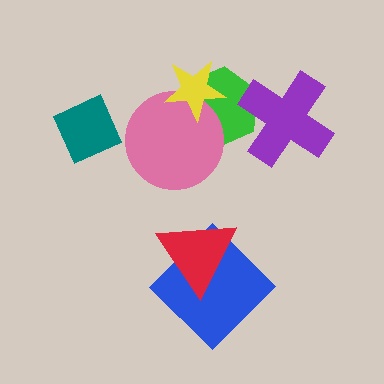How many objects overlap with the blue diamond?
1 object overlaps with the blue diamond.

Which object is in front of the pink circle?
The yellow star is in front of the pink circle.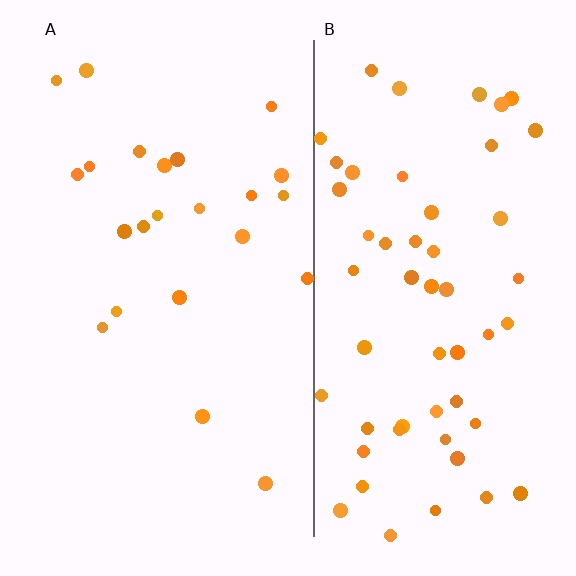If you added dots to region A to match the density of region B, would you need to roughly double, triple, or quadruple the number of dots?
Approximately double.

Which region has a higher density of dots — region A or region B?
B (the right).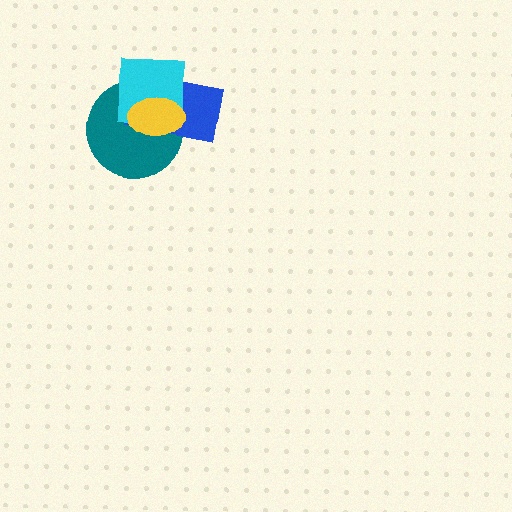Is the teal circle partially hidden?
Yes, it is partially covered by another shape.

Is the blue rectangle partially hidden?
Yes, it is partially covered by another shape.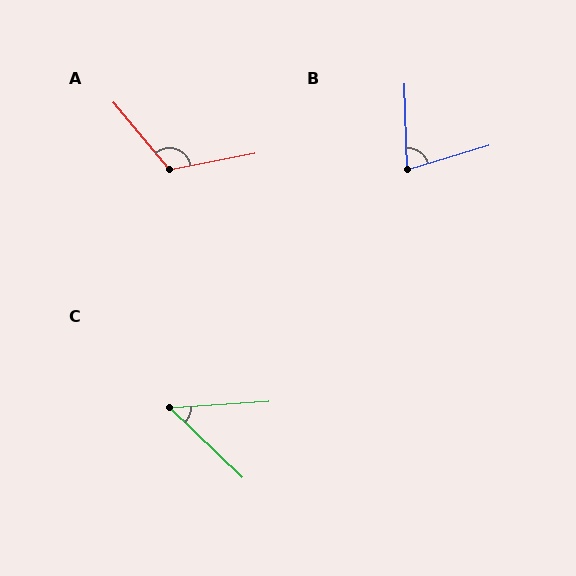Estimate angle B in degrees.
Approximately 75 degrees.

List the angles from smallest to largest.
C (48°), B (75°), A (119°).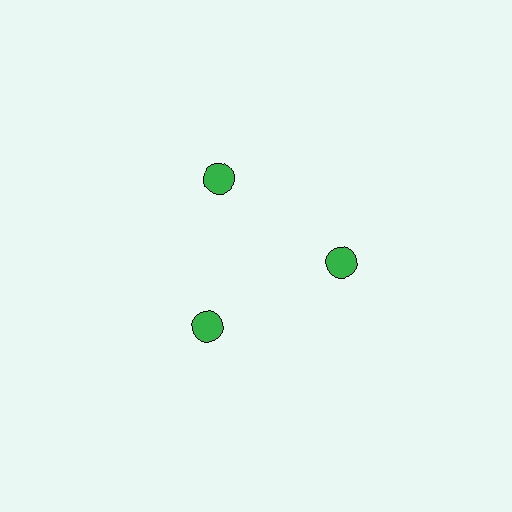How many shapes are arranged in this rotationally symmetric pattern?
There are 3 shapes, arranged in 3 groups of 1.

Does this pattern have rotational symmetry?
Yes, this pattern has 3-fold rotational symmetry. It looks the same after rotating 120 degrees around the center.